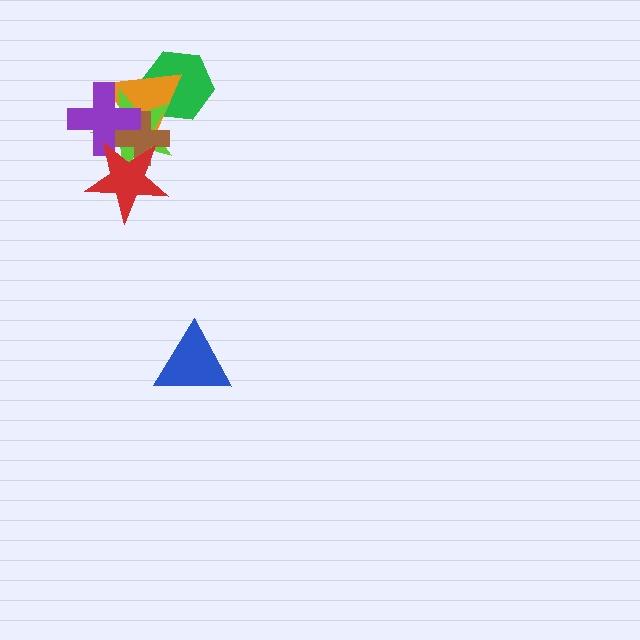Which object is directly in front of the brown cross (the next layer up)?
The purple cross is directly in front of the brown cross.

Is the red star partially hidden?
No, no other shape covers it.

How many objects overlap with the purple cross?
4 objects overlap with the purple cross.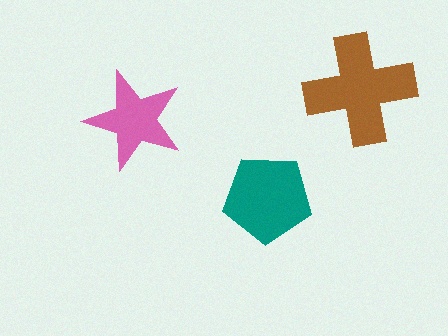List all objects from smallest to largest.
The pink star, the teal pentagon, the brown cross.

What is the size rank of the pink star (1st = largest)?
3rd.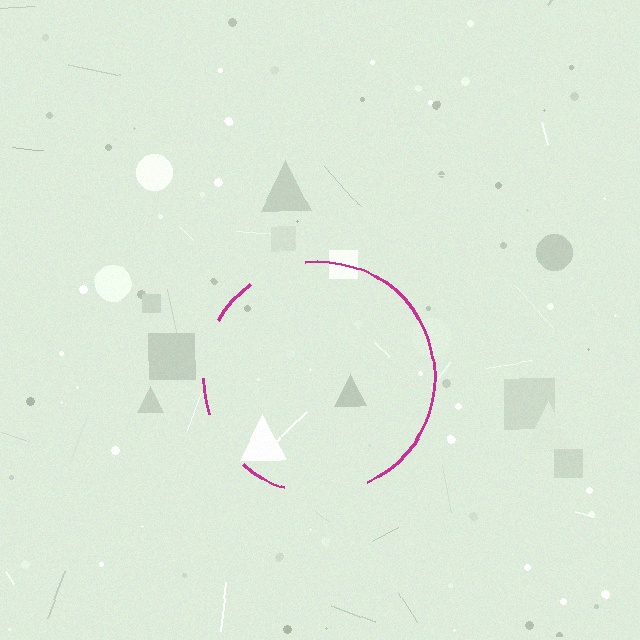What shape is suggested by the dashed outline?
The dashed outline suggests a circle.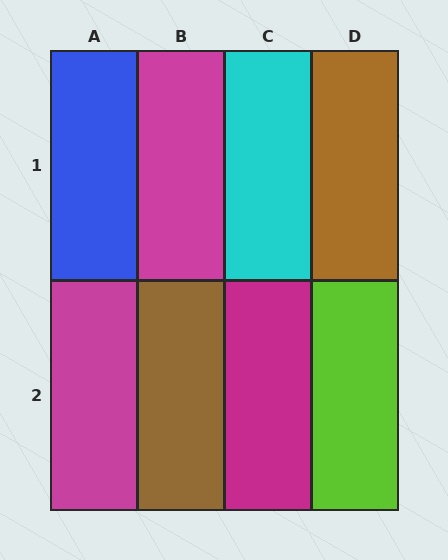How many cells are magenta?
3 cells are magenta.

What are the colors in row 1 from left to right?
Blue, magenta, cyan, brown.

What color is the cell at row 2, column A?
Magenta.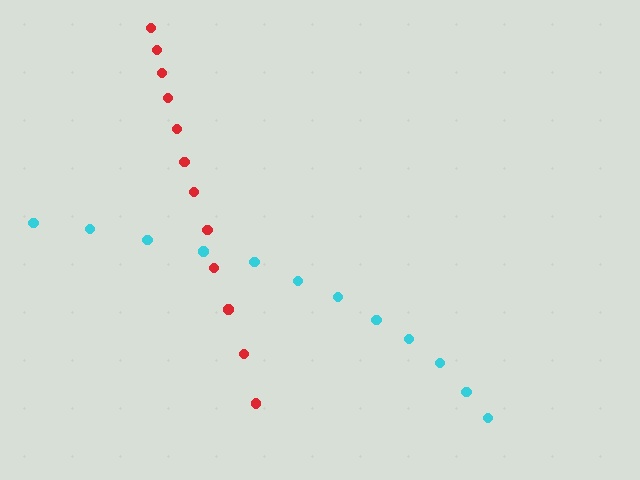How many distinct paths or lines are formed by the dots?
There are 2 distinct paths.